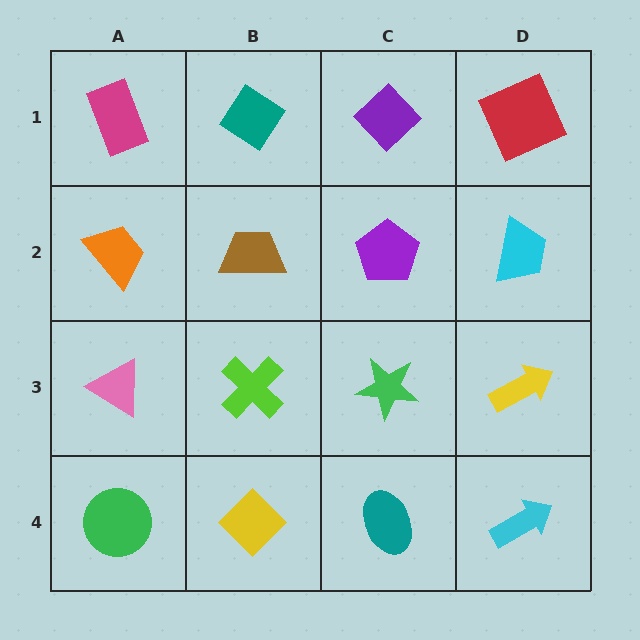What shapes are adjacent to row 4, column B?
A lime cross (row 3, column B), a green circle (row 4, column A), a teal ellipse (row 4, column C).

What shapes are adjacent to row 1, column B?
A brown trapezoid (row 2, column B), a magenta rectangle (row 1, column A), a purple diamond (row 1, column C).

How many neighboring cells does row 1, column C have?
3.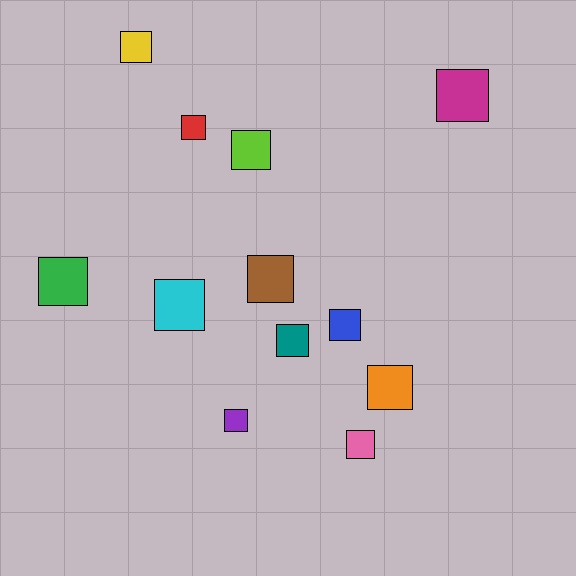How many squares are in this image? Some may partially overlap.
There are 12 squares.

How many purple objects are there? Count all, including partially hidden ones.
There is 1 purple object.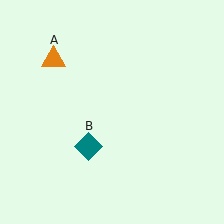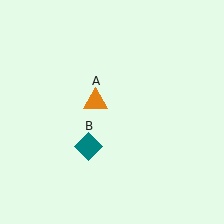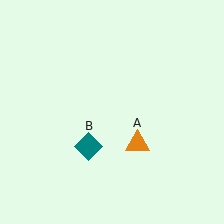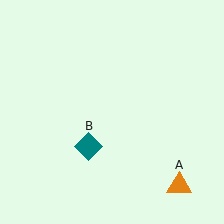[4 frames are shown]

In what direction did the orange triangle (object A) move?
The orange triangle (object A) moved down and to the right.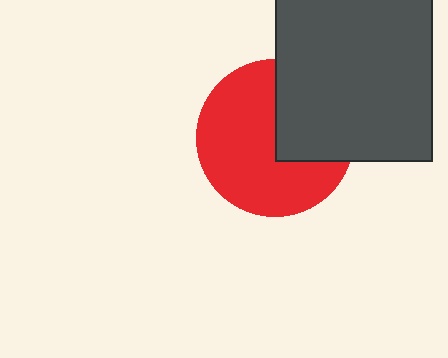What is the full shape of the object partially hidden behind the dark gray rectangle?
The partially hidden object is a red circle.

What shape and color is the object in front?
The object in front is a dark gray rectangle.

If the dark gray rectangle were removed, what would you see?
You would see the complete red circle.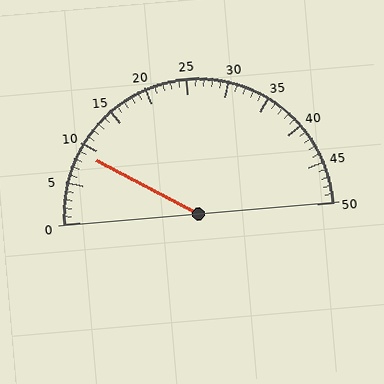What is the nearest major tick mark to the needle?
The nearest major tick mark is 10.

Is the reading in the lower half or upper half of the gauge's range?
The reading is in the lower half of the range (0 to 50).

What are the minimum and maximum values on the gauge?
The gauge ranges from 0 to 50.